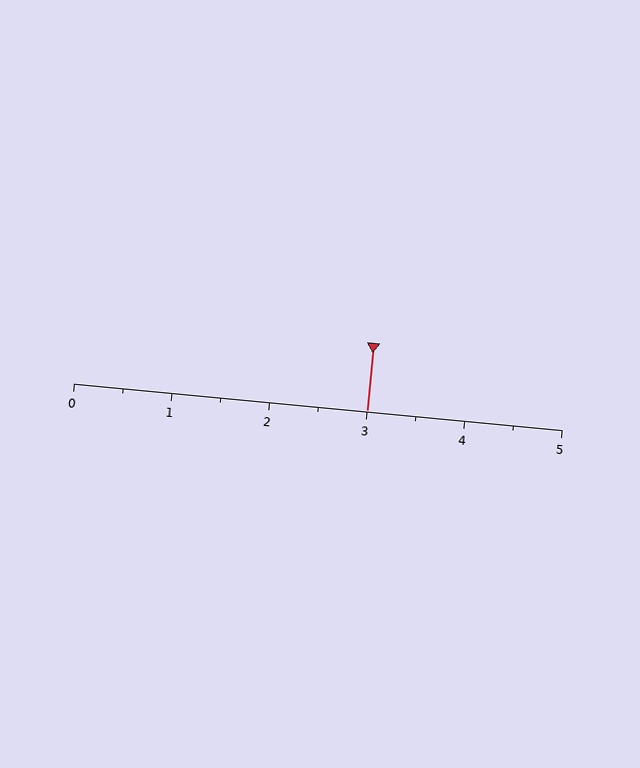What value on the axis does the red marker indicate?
The marker indicates approximately 3.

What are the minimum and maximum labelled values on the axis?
The axis runs from 0 to 5.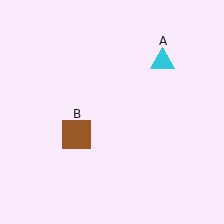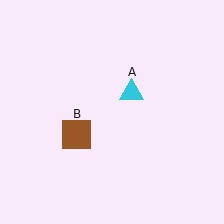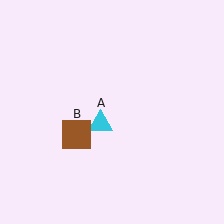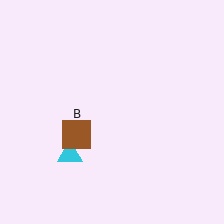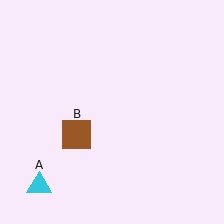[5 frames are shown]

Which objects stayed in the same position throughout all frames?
Brown square (object B) remained stationary.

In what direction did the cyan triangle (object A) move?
The cyan triangle (object A) moved down and to the left.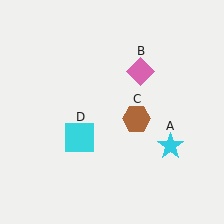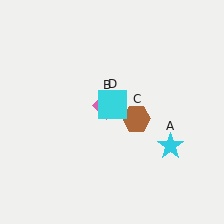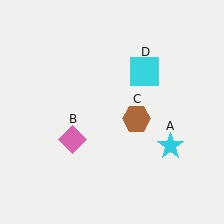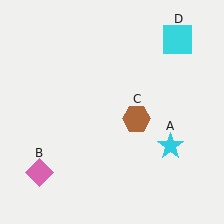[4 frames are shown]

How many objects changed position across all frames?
2 objects changed position: pink diamond (object B), cyan square (object D).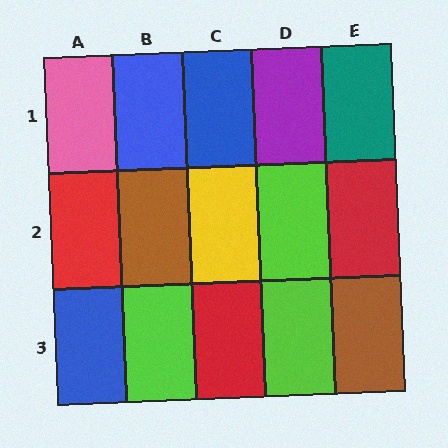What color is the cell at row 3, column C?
Red.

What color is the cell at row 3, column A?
Blue.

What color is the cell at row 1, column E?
Teal.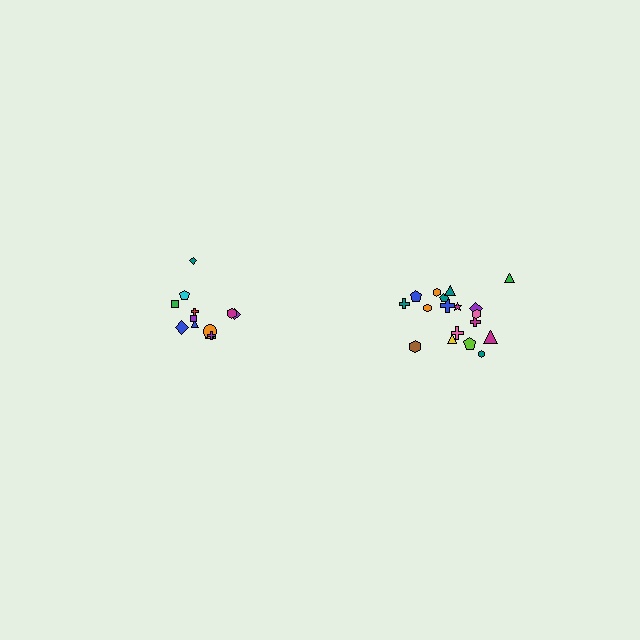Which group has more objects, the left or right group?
The right group.